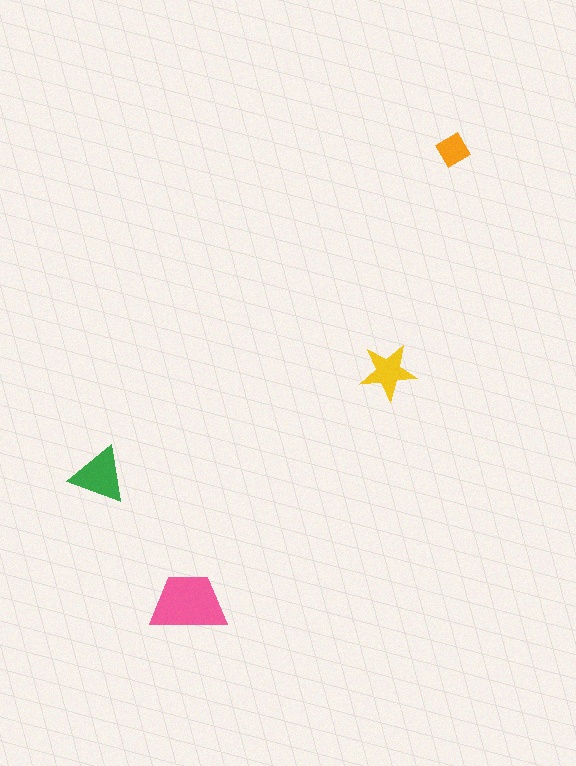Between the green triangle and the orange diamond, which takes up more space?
The green triangle.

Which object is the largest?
The pink trapezoid.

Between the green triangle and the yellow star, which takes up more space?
The green triangle.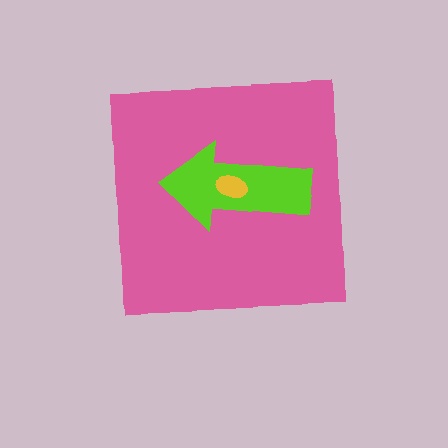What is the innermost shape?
The yellow ellipse.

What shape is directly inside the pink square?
The lime arrow.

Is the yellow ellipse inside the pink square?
Yes.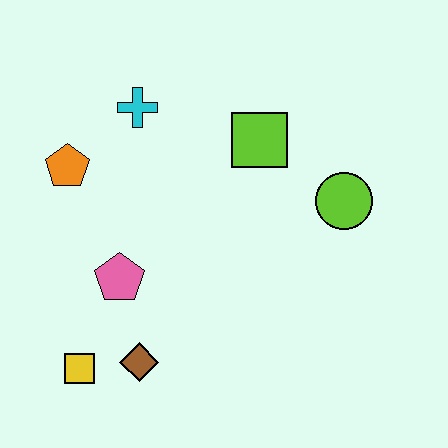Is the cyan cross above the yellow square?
Yes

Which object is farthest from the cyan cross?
The yellow square is farthest from the cyan cross.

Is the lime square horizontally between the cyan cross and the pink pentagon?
No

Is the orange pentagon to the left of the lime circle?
Yes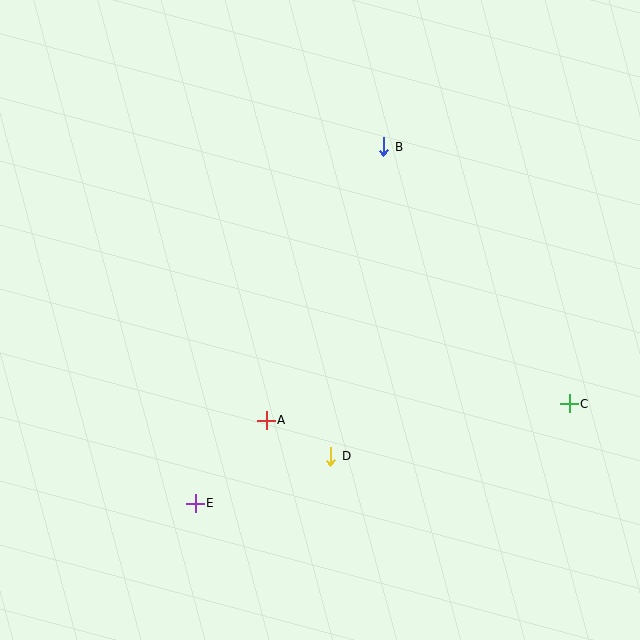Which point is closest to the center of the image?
Point A at (266, 420) is closest to the center.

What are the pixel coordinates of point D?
Point D is at (331, 456).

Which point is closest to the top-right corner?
Point B is closest to the top-right corner.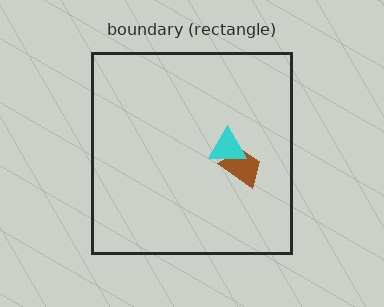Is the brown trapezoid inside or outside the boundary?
Inside.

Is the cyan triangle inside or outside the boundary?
Inside.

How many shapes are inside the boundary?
2 inside, 0 outside.